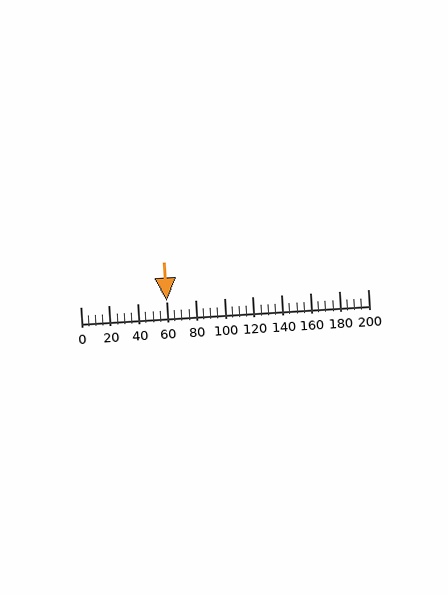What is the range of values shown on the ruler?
The ruler shows values from 0 to 200.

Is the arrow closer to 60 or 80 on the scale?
The arrow is closer to 60.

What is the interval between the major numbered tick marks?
The major tick marks are spaced 20 units apart.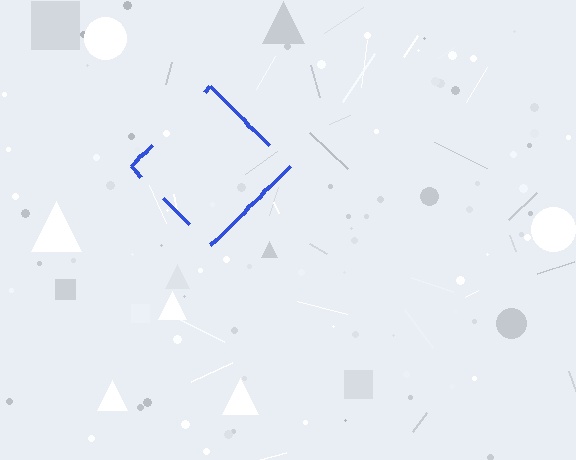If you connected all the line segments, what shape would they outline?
They would outline a diamond.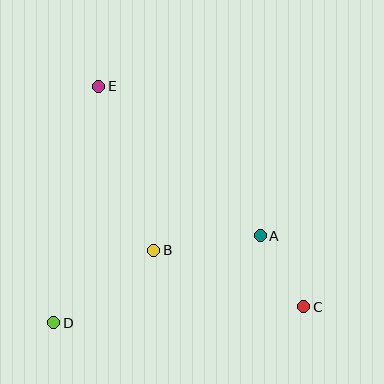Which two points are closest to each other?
Points A and C are closest to each other.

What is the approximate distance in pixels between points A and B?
The distance between A and B is approximately 108 pixels.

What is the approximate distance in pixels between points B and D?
The distance between B and D is approximately 123 pixels.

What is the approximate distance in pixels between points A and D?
The distance between A and D is approximately 224 pixels.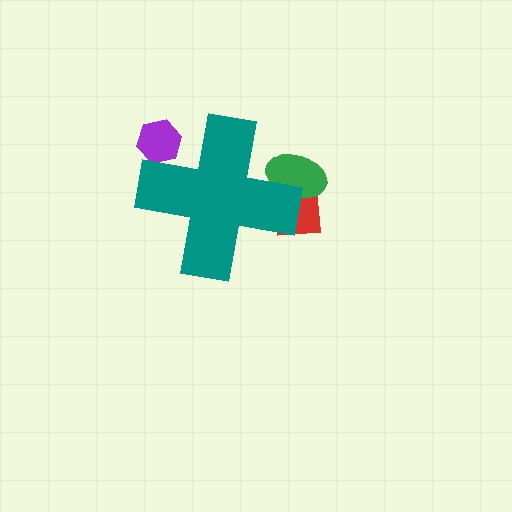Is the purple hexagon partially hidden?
Yes, the purple hexagon is partially hidden behind the teal cross.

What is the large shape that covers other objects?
A teal cross.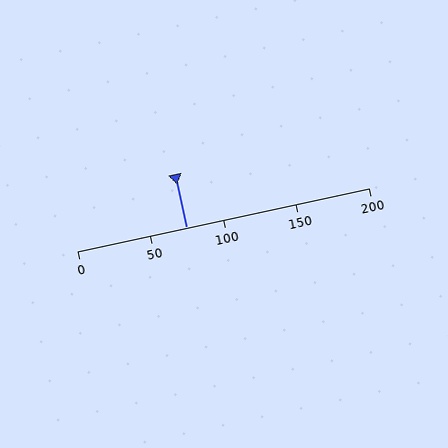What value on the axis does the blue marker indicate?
The marker indicates approximately 75.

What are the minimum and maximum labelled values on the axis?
The axis runs from 0 to 200.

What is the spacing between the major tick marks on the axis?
The major ticks are spaced 50 apart.